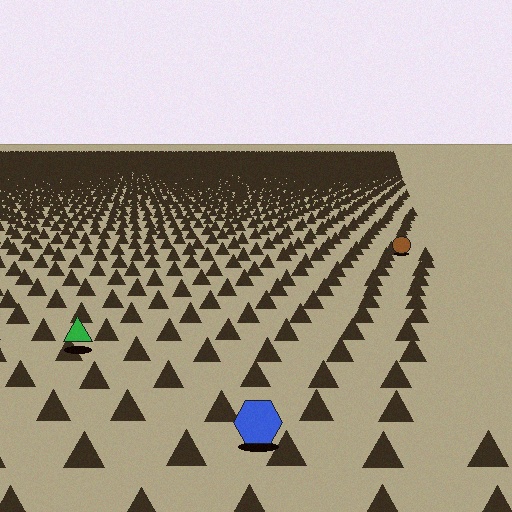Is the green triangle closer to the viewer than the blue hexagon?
No. The blue hexagon is closer — you can tell from the texture gradient: the ground texture is coarser near it.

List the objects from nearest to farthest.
From nearest to farthest: the blue hexagon, the green triangle, the brown circle.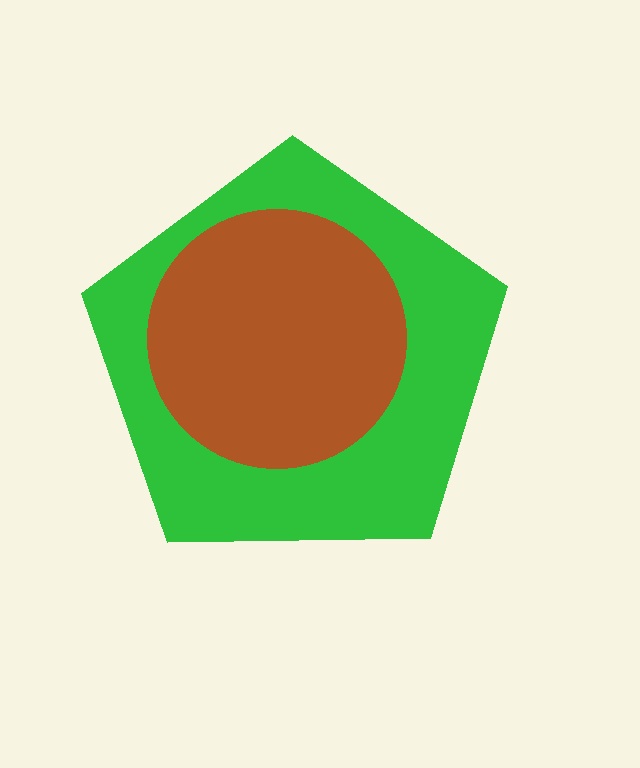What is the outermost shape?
The green pentagon.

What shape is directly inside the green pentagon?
The brown circle.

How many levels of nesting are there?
2.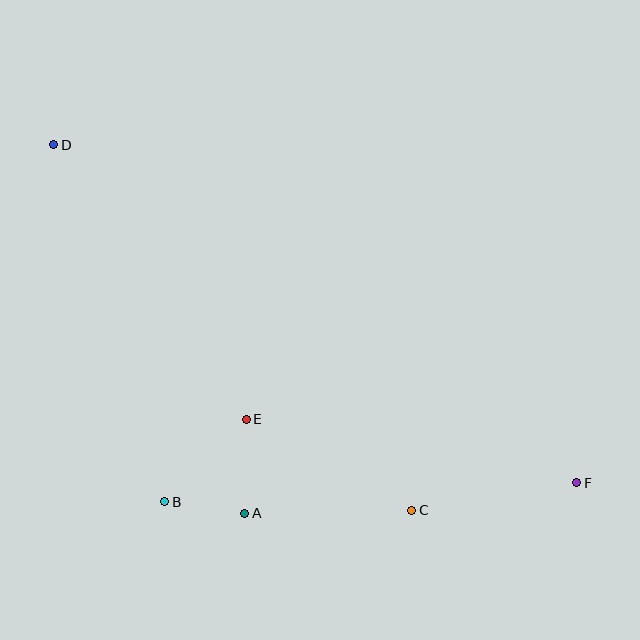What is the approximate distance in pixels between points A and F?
The distance between A and F is approximately 334 pixels.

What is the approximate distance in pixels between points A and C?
The distance between A and C is approximately 167 pixels.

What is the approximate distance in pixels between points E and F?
The distance between E and F is approximately 337 pixels.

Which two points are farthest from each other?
Points D and F are farthest from each other.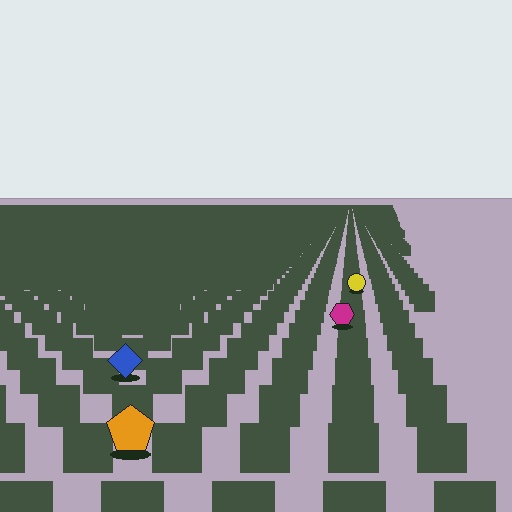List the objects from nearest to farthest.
From nearest to farthest: the orange pentagon, the blue diamond, the magenta hexagon, the yellow circle.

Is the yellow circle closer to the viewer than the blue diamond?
No. The blue diamond is closer — you can tell from the texture gradient: the ground texture is coarser near it.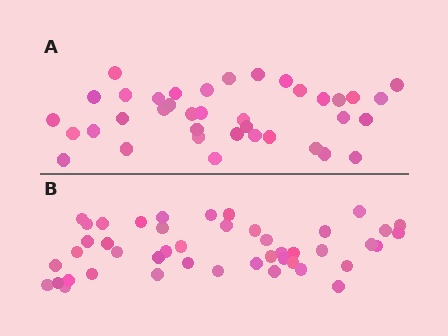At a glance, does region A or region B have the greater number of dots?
Region B (the bottom region) has more dots.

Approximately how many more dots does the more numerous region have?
Region B has roughly 8 or so more dots than region A.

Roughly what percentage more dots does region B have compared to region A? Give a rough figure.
About 20% more.